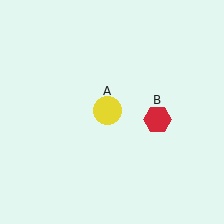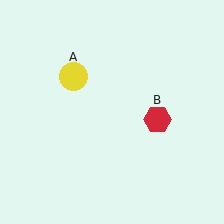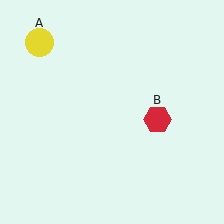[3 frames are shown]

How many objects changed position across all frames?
1 object changed position: yellow circle (object A).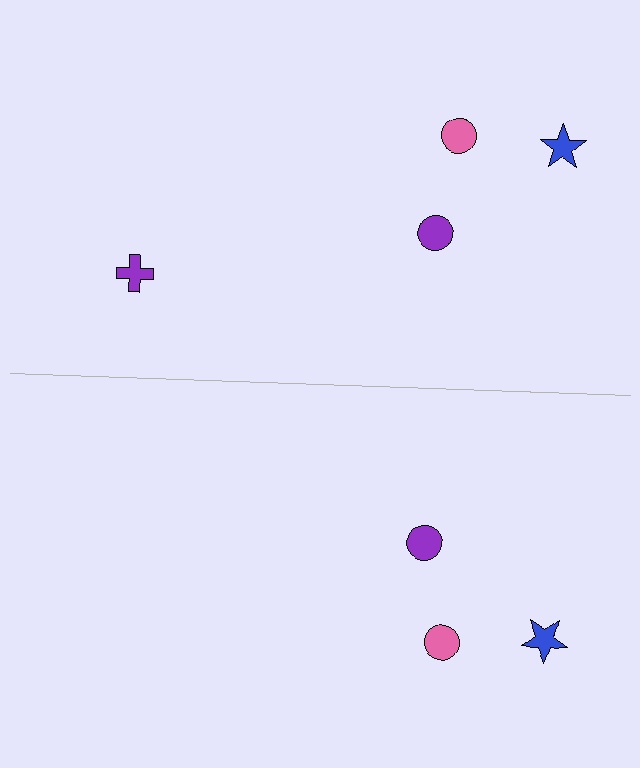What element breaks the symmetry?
A purple cross is missing from the bottom side.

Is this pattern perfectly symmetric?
No, the pattern is not perfectly symmetric. A purple cross is missing from the bottom side.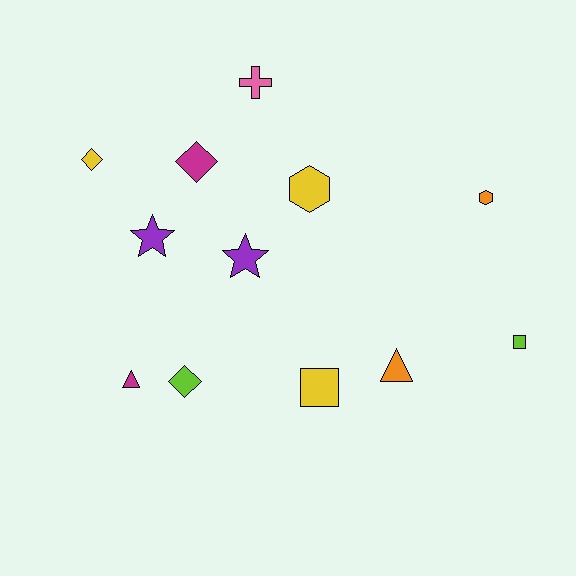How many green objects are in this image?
There are no green objects.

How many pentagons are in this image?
There are no pentagons.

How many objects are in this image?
There are 12 objects.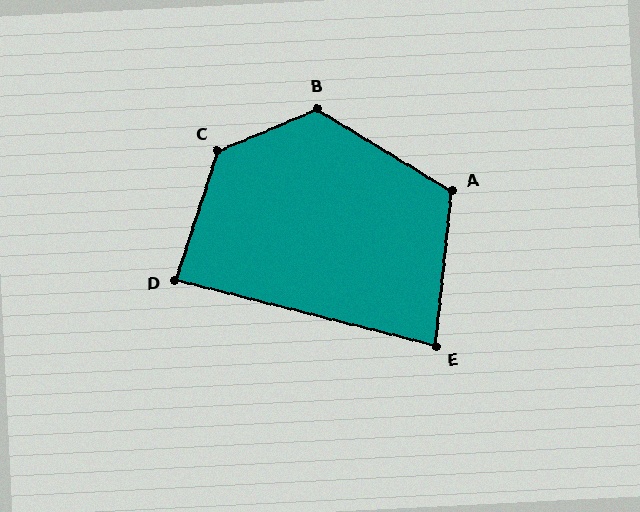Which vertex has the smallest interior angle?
E, at approximately 82 degrees.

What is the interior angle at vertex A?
Approximately 115 degrees (obtuse).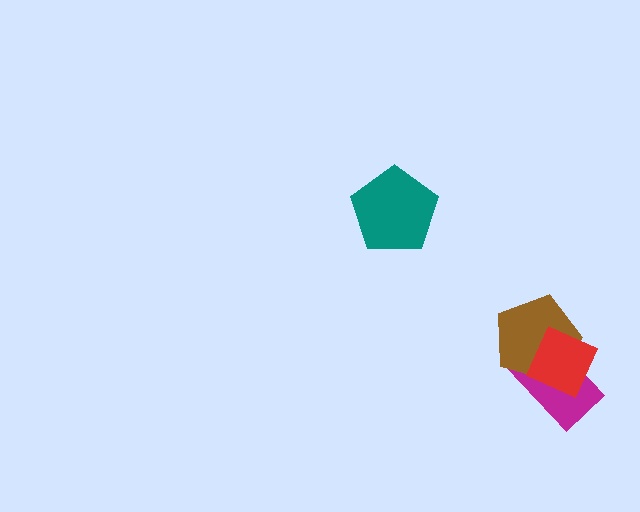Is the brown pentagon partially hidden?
Yes, it is partially covered by another shape.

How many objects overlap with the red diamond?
2 objects overlap with the red diamond.